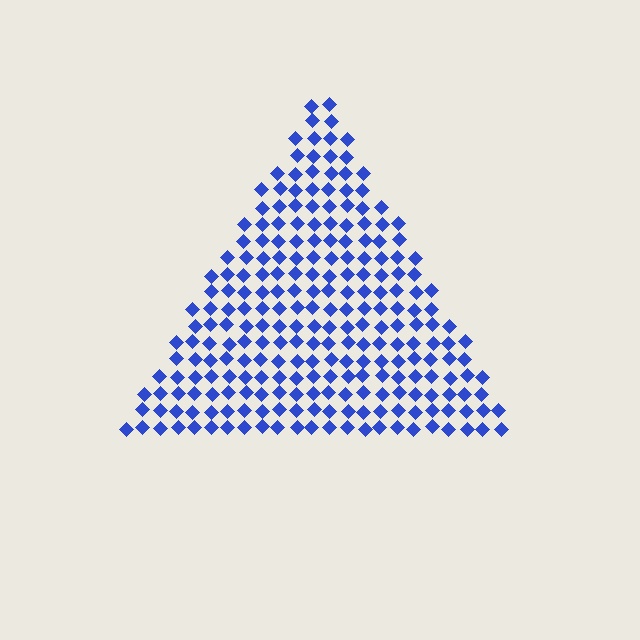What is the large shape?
The large shape is a triangle.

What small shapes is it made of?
It is made of small diamonds.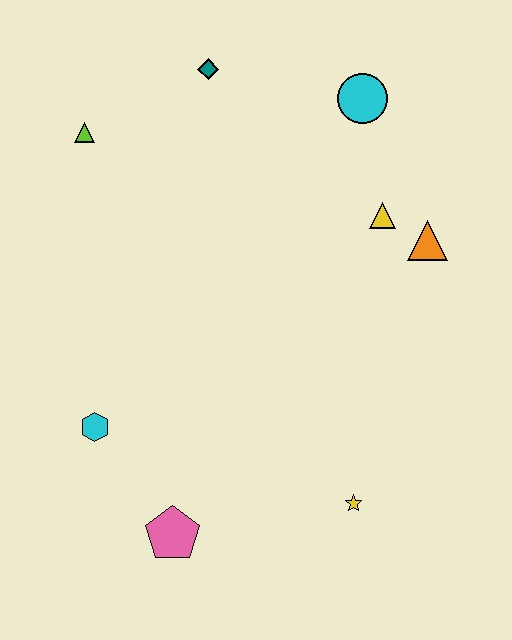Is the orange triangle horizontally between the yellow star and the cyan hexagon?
No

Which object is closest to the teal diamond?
The lime triangle is closest to the teal diamond.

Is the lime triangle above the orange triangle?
Yes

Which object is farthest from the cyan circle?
The pink pentagon is farthest from the cyan circle.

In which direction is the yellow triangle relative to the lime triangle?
The yellow triangle is to the right of the lime triangle.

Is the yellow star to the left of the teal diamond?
No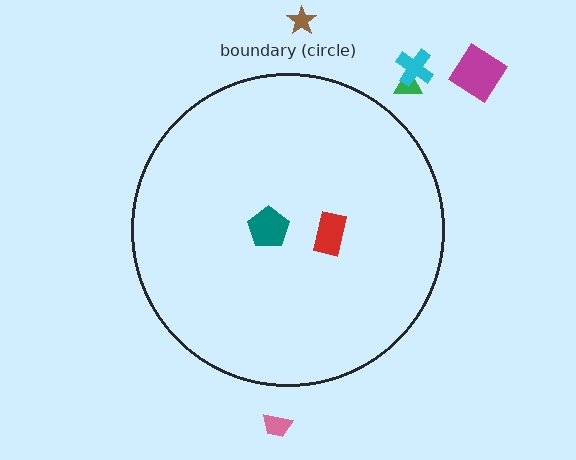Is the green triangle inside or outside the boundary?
Outside.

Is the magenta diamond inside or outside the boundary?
Outside.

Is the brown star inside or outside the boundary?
Outside.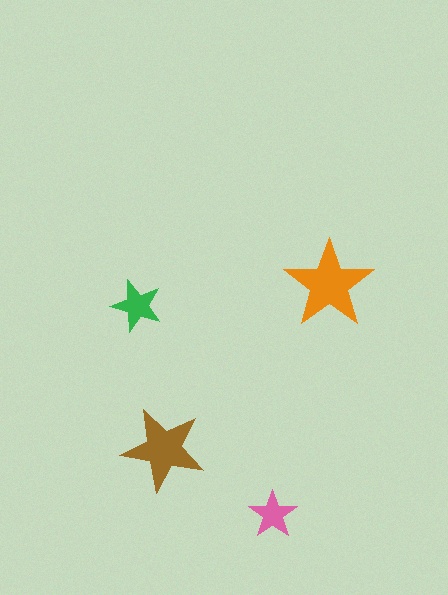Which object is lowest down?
The pink star is bottommost.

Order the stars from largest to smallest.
the orange one, the brown one, the green one, the pink one.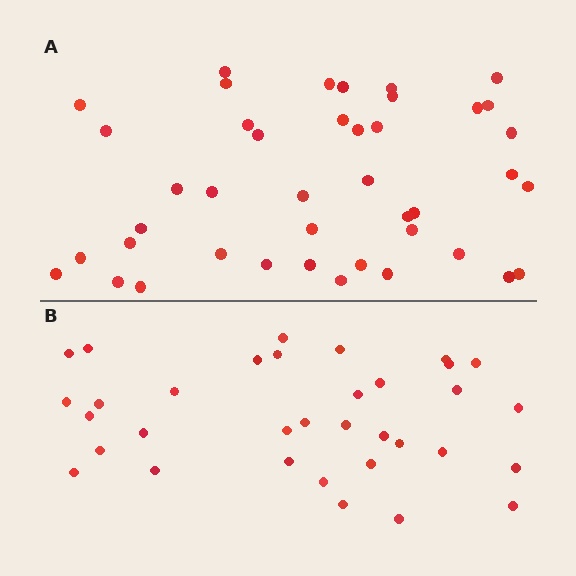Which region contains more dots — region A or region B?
Region A (the top region) has more dots.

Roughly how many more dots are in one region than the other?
Region A has roughly 8 or so more dots than region B.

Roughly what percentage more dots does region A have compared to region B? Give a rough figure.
About 25% more.